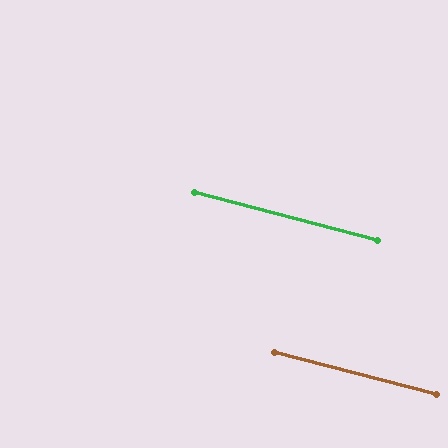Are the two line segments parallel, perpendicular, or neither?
Parallel — their directions differ by only 0.3°.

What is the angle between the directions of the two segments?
Approximately 0 degrees.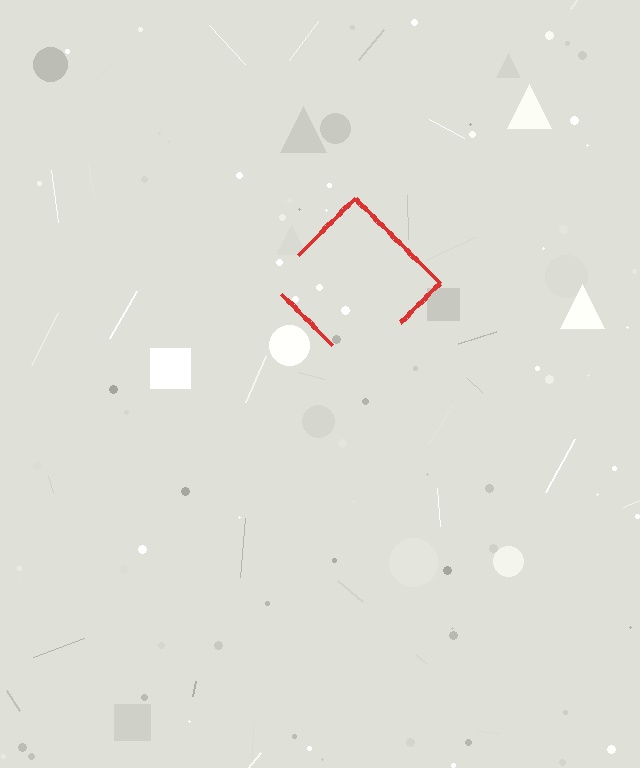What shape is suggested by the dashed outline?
The dashed outline suggests a diamond.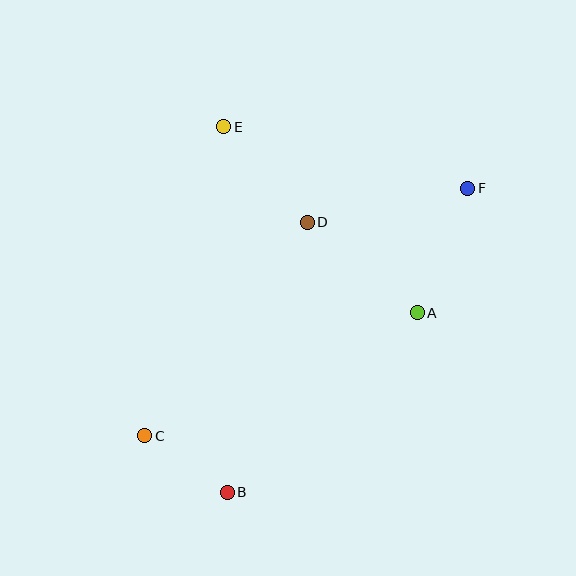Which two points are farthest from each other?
Points C and F are farthest from each other.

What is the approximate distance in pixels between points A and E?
The distance between A and E is approximately 268 pixels.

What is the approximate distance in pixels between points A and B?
The distance between A and B is approximately 262 pixels.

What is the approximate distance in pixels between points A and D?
The distance between A and D is approximately 142 pixels.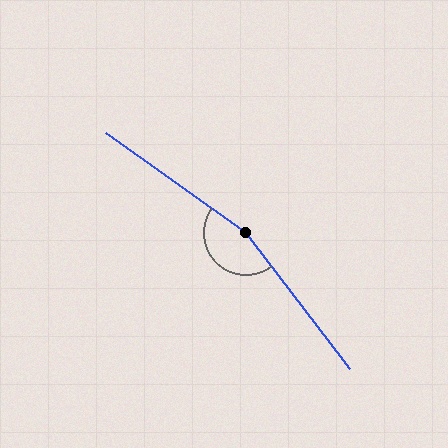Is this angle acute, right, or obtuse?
It is obtuse.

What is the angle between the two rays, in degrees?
Approximately 163 degrees.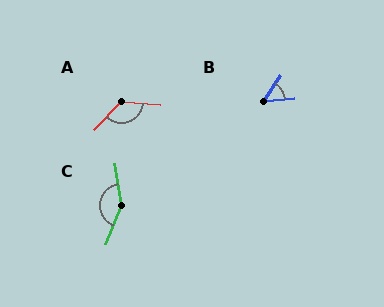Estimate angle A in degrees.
Approximately 129 degrees.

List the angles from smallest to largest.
B (51°), A (129°), C (150°).